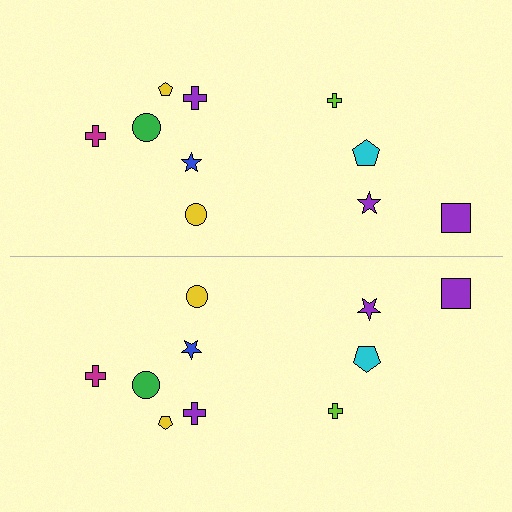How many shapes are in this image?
There are 20 shapes in this image.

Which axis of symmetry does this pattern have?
The pattern has a horizontal axis of symmetry running through the center of the image.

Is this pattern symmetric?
Yes, this pattern has bilateral (reflection) symmetry.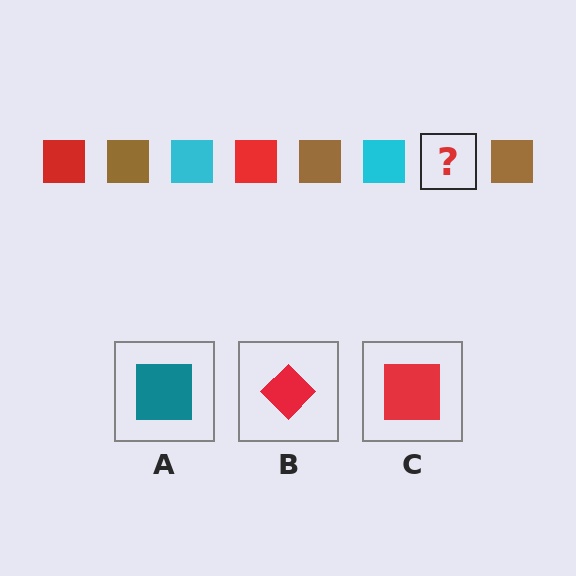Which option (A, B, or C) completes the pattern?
C.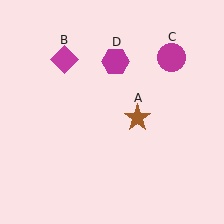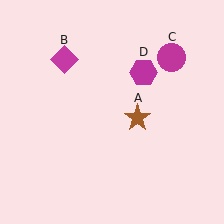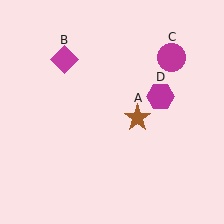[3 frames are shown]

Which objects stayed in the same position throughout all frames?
Brown star (object A) and magenta diamond (object B) and magenta circle (object C) remained stationary.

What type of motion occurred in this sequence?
The magenta hexagon (object D) rotated clockwise around the center of the scene.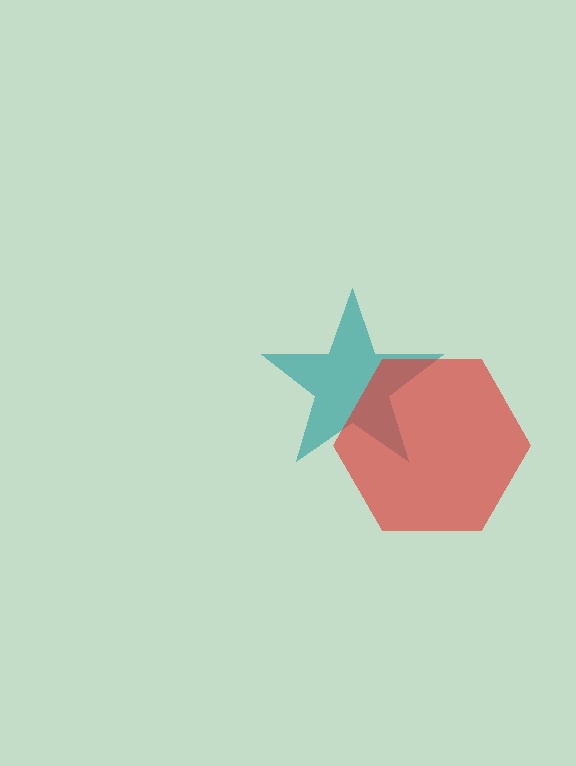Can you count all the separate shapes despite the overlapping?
Yes, there are 2 separate shapes.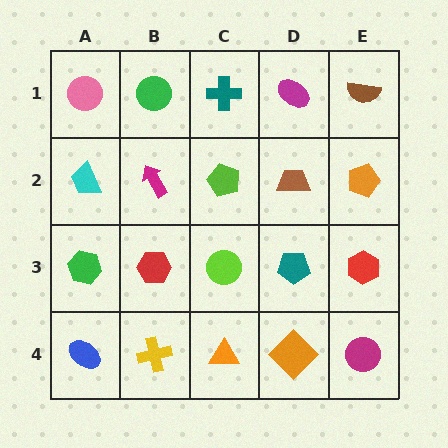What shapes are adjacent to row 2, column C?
A teal cross (row 1, column C), a lime circle (row 3, column C), a magenta arrow (row 2, column B), a brown trapezoid (row 2, column D).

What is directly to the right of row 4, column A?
A yellow cross.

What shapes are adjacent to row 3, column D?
A brown trapezoid (row 2, column D), an orange diamond (row 4, column D), a lime circle (row 3, column C), a red hexagon (row 3, column E).